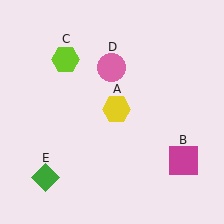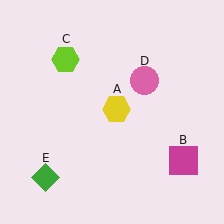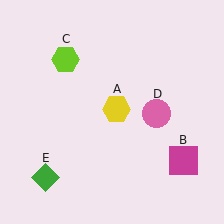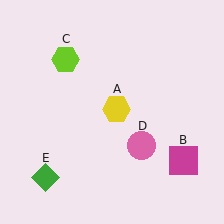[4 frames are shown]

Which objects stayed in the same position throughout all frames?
Yellow hexagon (object A) and magenta square (object B) and lime hexagon (object C) and green diamond (object E) remained stationary.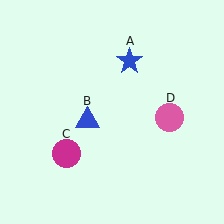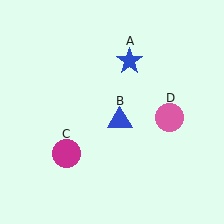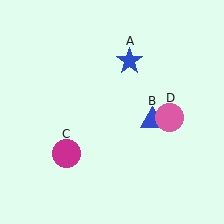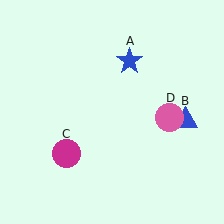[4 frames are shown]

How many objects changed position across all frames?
1 object changed position: blue triangle (object B).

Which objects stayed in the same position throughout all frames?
Blue star (object A) and magenta circle (object C) and pink circle (object D) remained stationary.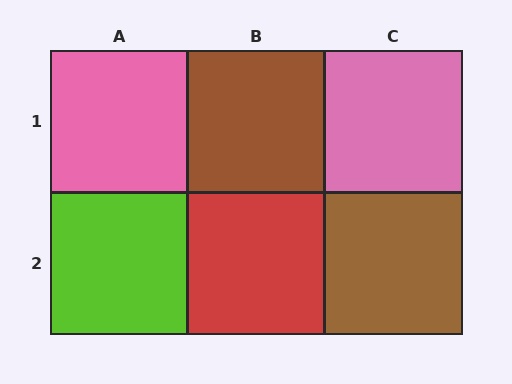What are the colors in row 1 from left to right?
Pink, brown, pink.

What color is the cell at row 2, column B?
Red.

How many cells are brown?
2 cells are brown.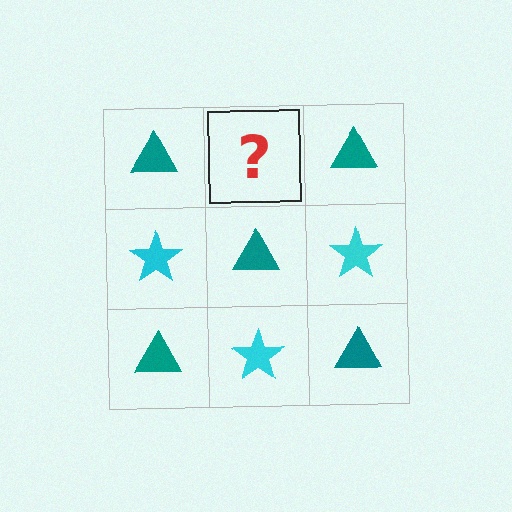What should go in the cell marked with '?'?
The missing cell should contain a cyan star.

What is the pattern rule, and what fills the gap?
The rule is that it alternates teal triangle and cyan star in a checkerboard pattern. The gap should be filled with a cyan star.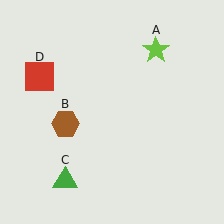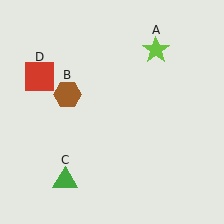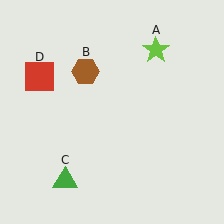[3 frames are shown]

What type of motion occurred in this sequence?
The brown hexagon (object B) rotated clockwise around the center of the scene.